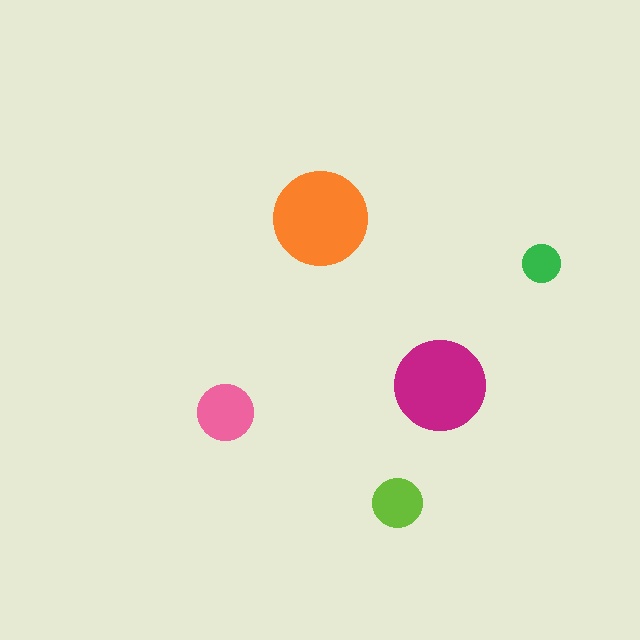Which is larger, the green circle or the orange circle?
The orange one.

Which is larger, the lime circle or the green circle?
The lime one.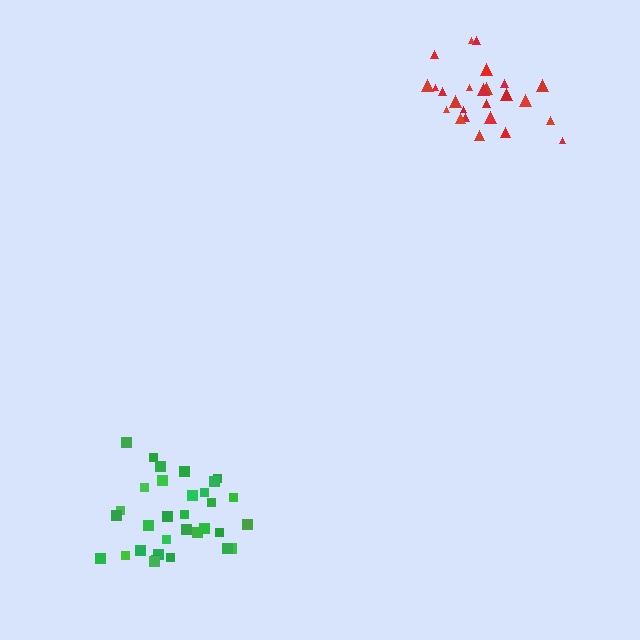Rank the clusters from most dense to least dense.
red, green.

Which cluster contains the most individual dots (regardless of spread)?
Green (32).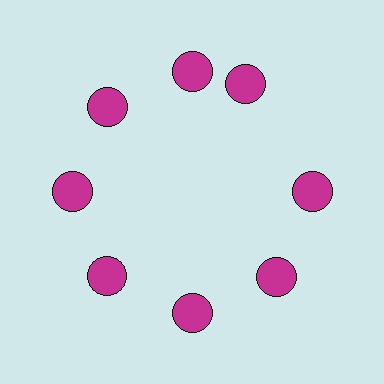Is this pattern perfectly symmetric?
No. The 8 magenta circles are arranged in a ring, but one element near the 2 o'clock position is rotated out of alignment along the ring, breaking the 8-fold rotational symmetry.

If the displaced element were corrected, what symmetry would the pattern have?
It would have 8-fold rotational symmetry — the pattern would map onto itself every 45 degrees.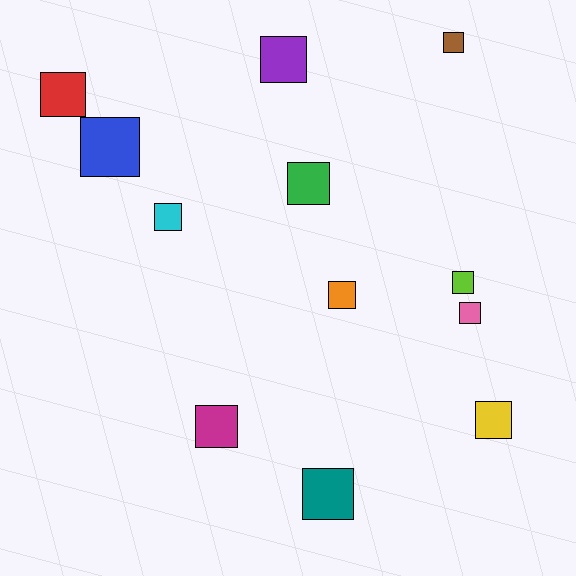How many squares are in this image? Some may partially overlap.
There are 12 squares.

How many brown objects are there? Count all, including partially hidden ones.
There is 1 brown object.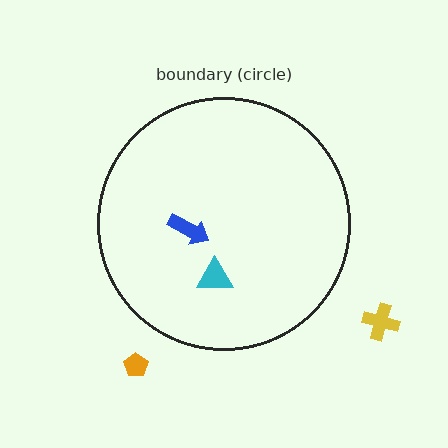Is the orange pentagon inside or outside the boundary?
Outside.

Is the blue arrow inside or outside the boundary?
Inside.